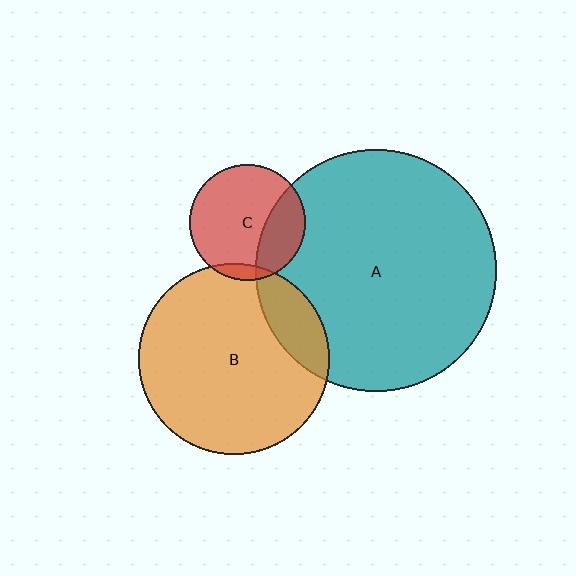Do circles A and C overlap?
Yes.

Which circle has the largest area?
Circle A (teal).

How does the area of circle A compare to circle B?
Approximately 1.6 times.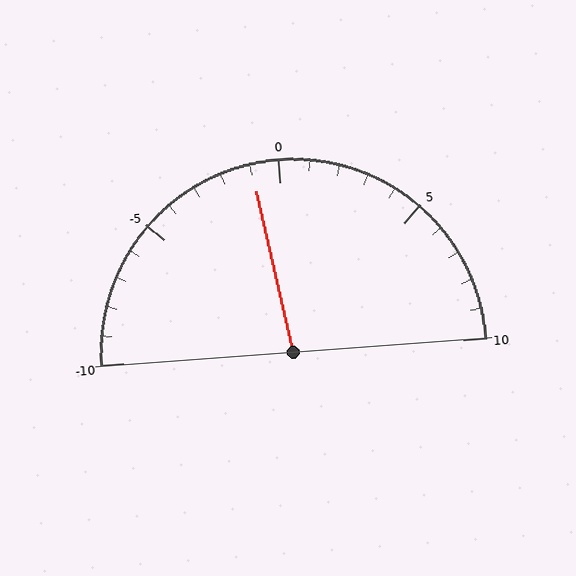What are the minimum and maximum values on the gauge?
The gauge ranges from -10 to 10.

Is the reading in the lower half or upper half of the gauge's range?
The reading is in the lower half of the range (-10 to 10).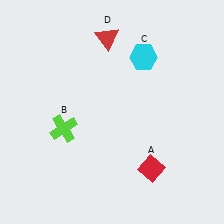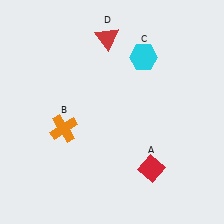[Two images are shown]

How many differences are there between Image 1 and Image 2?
There is 1 difference between the two images.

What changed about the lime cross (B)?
In Image 1, B is lime. In Image 2, it changed to orange.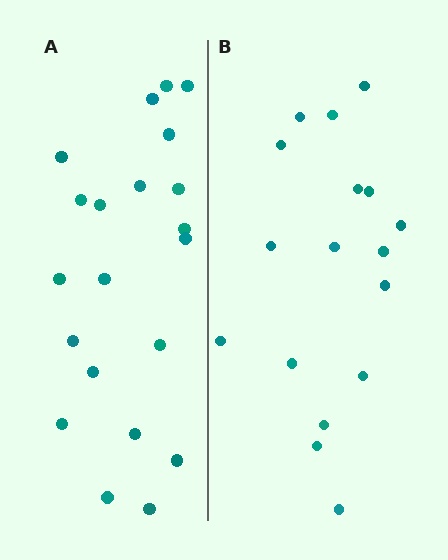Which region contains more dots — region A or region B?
Region A (the left region) has more dots.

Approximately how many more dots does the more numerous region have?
Region A has about 4 more dots than region B.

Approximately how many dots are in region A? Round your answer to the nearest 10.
About 20 dots. (The exact count is 21, which rounds to 20.)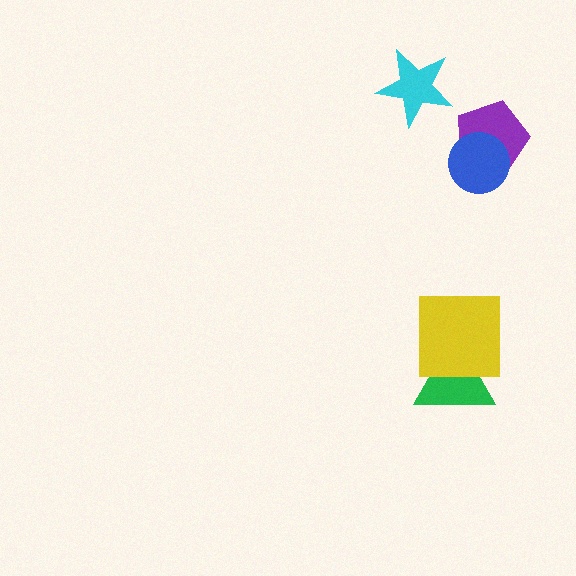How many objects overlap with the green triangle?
1 object overlaps with the green triangle.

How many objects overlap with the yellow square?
1 object overlaps with the yellow square.